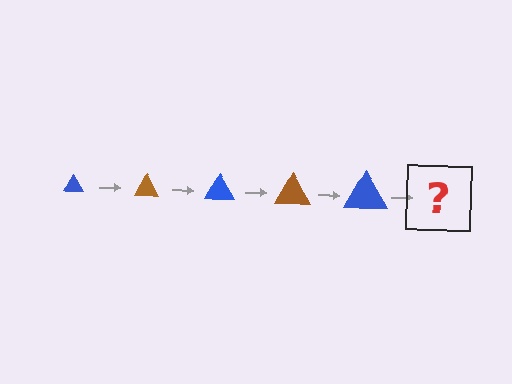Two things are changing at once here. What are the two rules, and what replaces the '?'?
The two rules are that the triangle grows larger each step and the color cycles through blue and brown. The '?' should be a brown triangle, larger than the previous one.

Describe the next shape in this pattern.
It should be a brown triangle, larger than the previous one.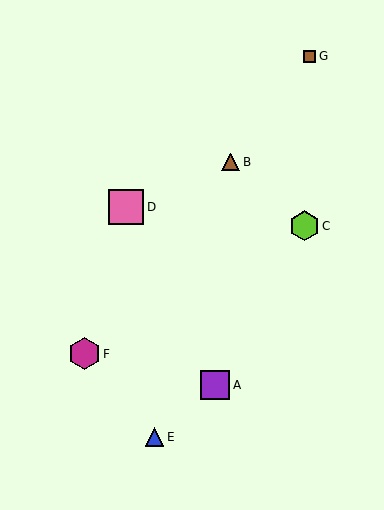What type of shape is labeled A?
Shape A is a purple square.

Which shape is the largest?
The pink square (labeled D) is the largest.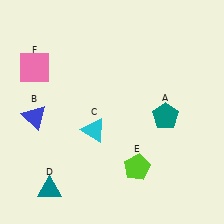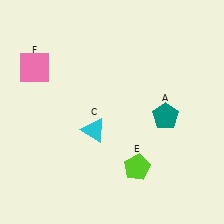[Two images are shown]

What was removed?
The blue triangle (B), the teal triangle (D) were removed in Image 2.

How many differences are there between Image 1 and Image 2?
There are 2 differences between the two images.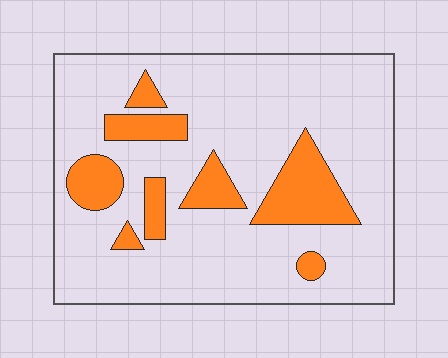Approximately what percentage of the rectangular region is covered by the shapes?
Approximately 20%.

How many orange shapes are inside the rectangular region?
8.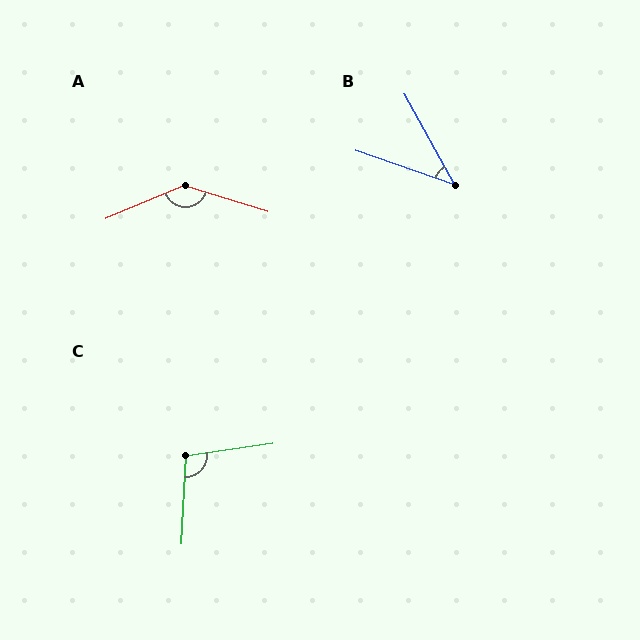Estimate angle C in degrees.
Approximately 102 degrees.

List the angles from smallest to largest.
B (42°), C (102°), A (140°).